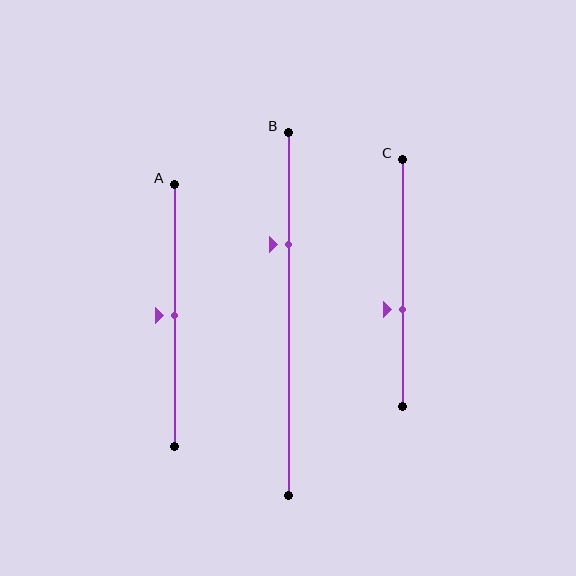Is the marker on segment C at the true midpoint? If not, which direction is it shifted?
No, the marker on segment C is shifted downward by about 11% of the segment length.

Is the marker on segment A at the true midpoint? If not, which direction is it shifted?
Yes, the marker on segment A is at the true midpoint.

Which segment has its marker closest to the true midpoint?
Segment A has its marker closest to the true midpoint.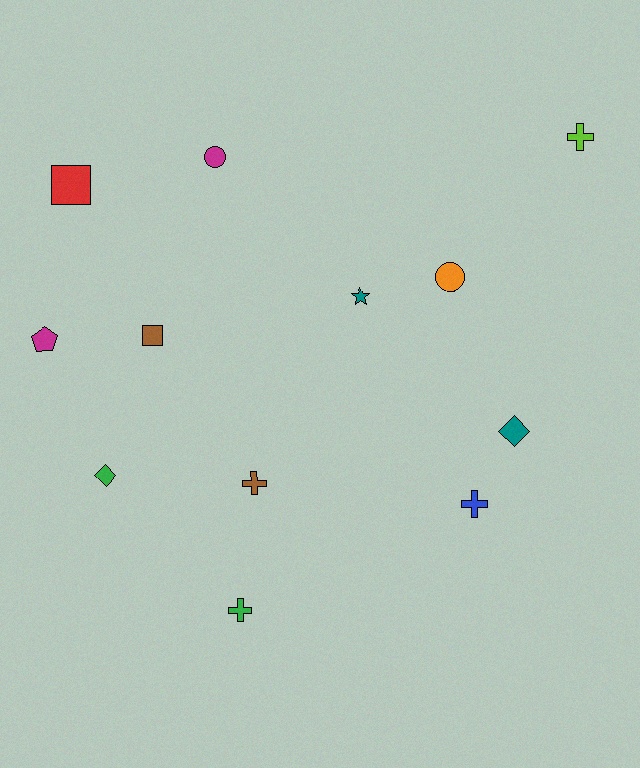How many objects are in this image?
There are 12 objects.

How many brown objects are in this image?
There are 2 brown objects.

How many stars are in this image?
There is 1 star.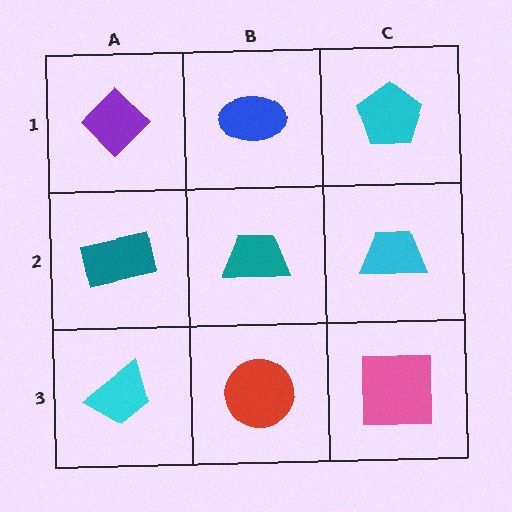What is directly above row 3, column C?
A cyan trapezoid.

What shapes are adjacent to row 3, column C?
A cyan trapezoid (row 2, column C), a red circle (row 3, column B).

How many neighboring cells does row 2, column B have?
4.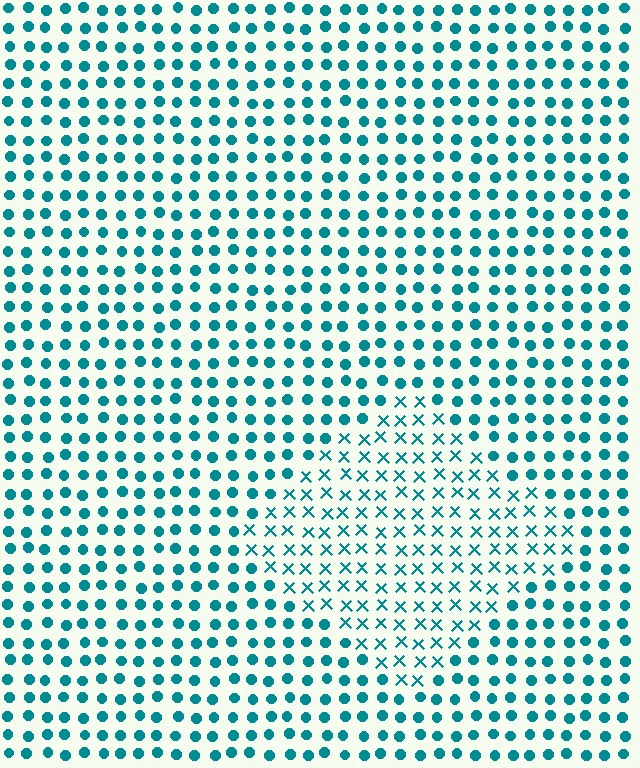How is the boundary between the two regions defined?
The boundary is defined by a change in element shape: X marks inside vs. circles outside. All elements share the same color and spacing.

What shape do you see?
I see a diamond.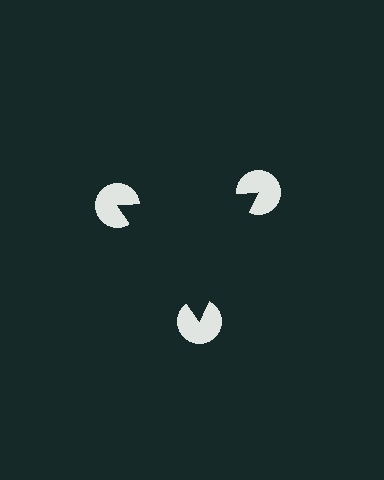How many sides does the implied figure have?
3 sides.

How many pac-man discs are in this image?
There are 3 — one at each vertex of the illusory triangle.